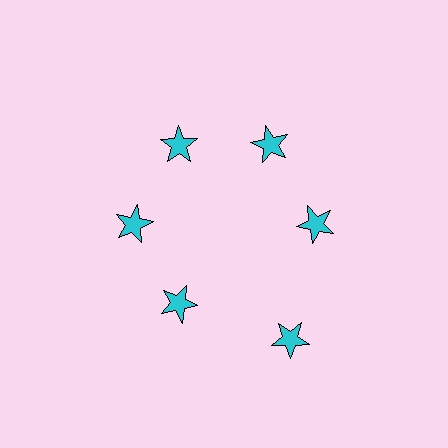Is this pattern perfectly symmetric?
No. The 6 cyan stars are arranged in a ring, but one element near the 5 o'clock position is pushed outward from the center, breaking the 6-fold rotational symmetry.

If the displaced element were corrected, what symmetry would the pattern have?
It would have 6-fold rotational symmetry — the pattern would map onto itself every 60 degrees.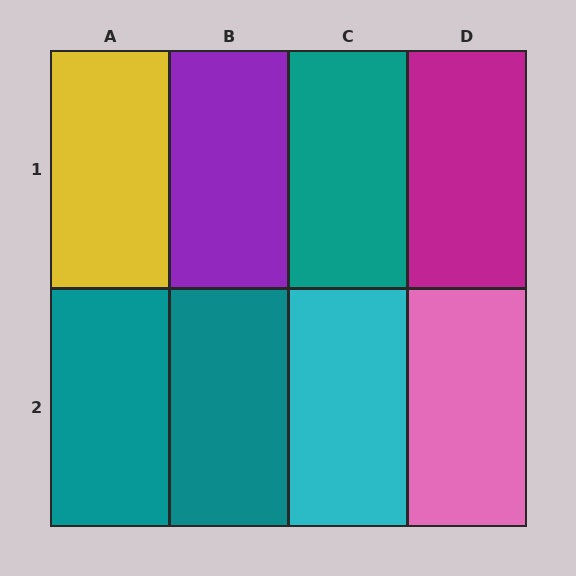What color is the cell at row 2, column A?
Teal.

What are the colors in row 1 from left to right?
Yellow, purple, teal, magenta.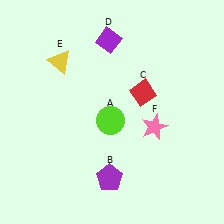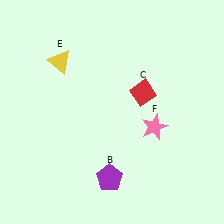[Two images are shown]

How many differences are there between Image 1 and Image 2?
There are 2 differences between the two images.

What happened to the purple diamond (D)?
The purple diamond (D) was removed in Image 2. It was in the top-left area of Image 1.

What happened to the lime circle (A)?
The lime circle (A) was removed in Image 2. It was in the bottom-left area of Image 1.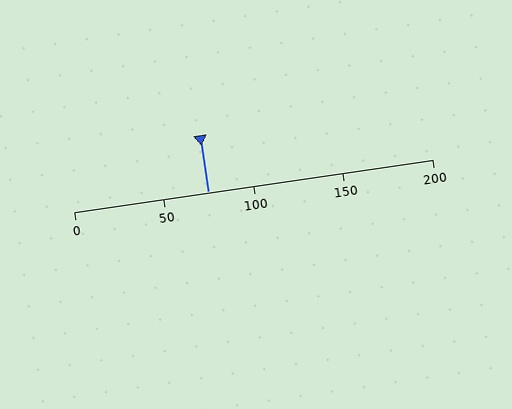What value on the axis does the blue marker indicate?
The marker indicates approximately 75.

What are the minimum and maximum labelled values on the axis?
The axis runs from 0 to 200.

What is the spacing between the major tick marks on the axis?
The major ticks are spaced 50 apart.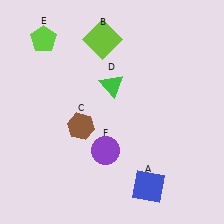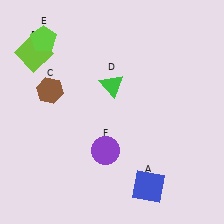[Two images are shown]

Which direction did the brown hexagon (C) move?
The brown hexagon (C) moved up.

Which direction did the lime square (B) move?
The lime square (B) moved left.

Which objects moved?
The objects that moved are: the lime square (B), the brown hexagon (C).